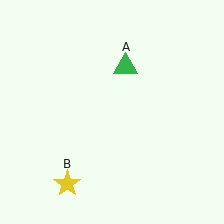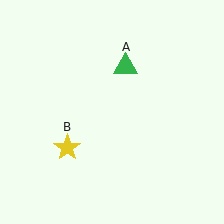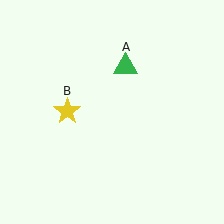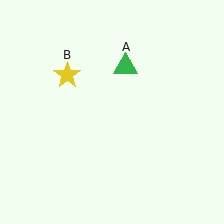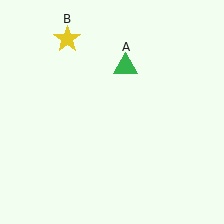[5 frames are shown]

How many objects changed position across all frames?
1 object changed position: yellow star (object B).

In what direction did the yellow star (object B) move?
The yellow star (object B) moved up.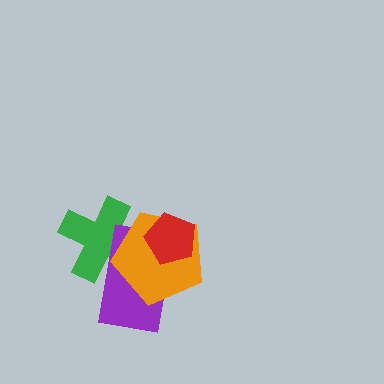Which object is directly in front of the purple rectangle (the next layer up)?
The orange pentagon is directly in front of the purple rectangle.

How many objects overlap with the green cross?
2 objects overlap with the green cross.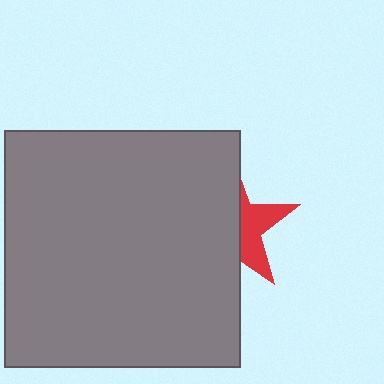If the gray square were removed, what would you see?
You would see the complete red star.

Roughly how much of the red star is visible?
A small part of it is visible (roughly 37%).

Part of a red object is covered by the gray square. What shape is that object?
It is a star.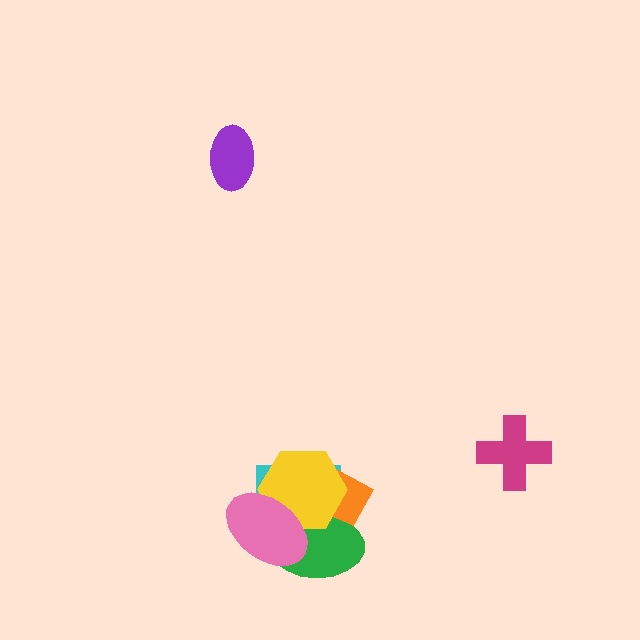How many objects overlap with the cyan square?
4 objects overlap with the cyan square.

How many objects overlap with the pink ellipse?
4 objects overlap with the pink ellipse.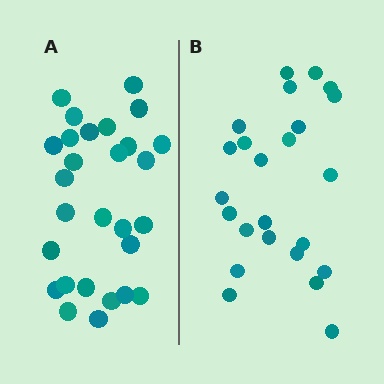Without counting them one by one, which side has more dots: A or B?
Region A (the left region) has more dots.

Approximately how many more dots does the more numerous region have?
Region A has about 4 more dots than region B.